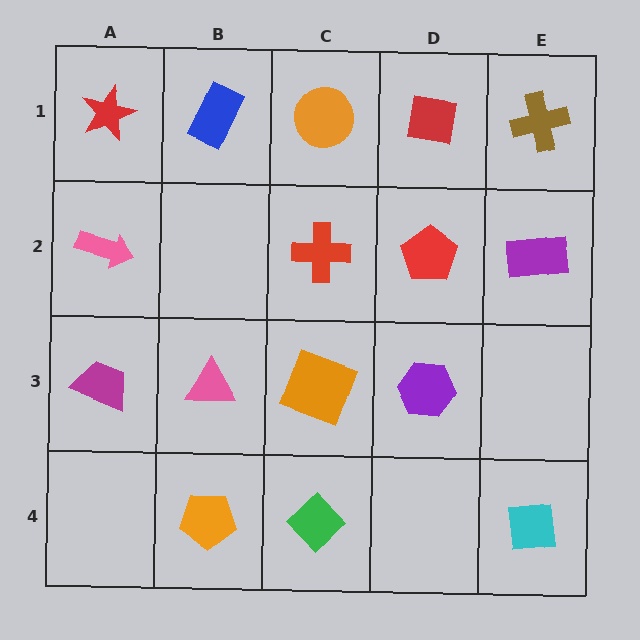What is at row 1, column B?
A blue rectangle.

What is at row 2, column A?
A pink arrow.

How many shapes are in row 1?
5 shapes.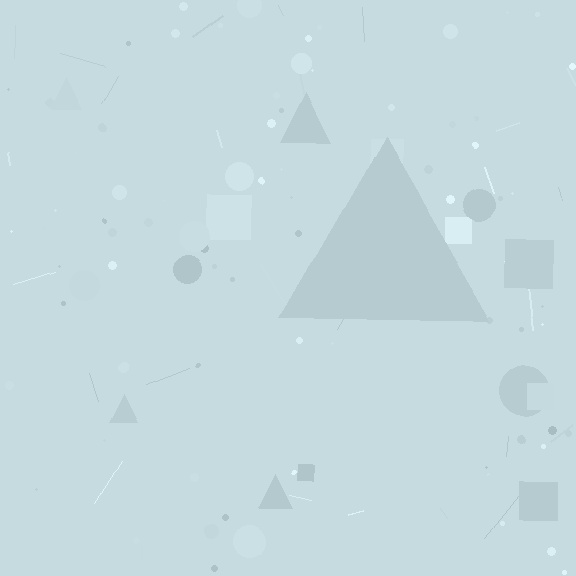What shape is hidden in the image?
A triangle is hidden in the image.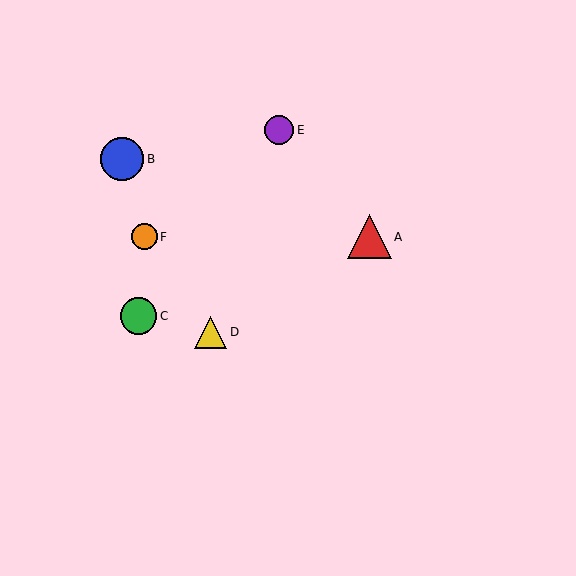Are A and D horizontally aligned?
No, A is at y≈237 and D is at y≈332.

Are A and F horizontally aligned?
Yes, both are at y≈237.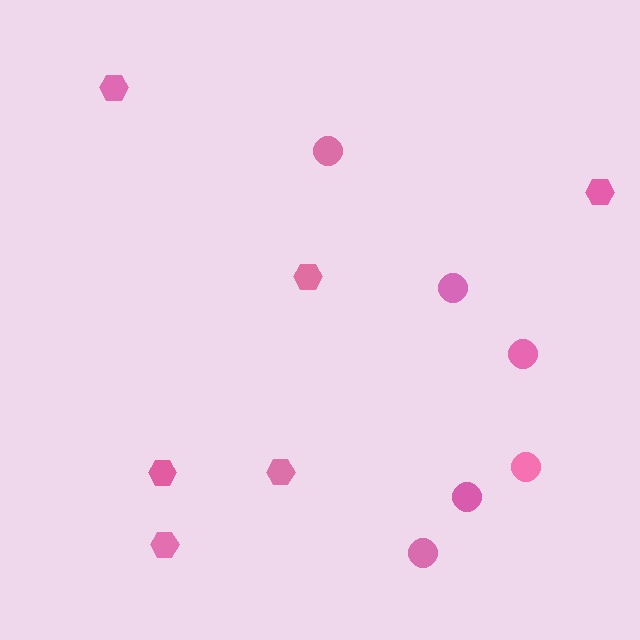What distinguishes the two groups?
There are 2 groups: one group of circles (6) and one group of hexagons (6).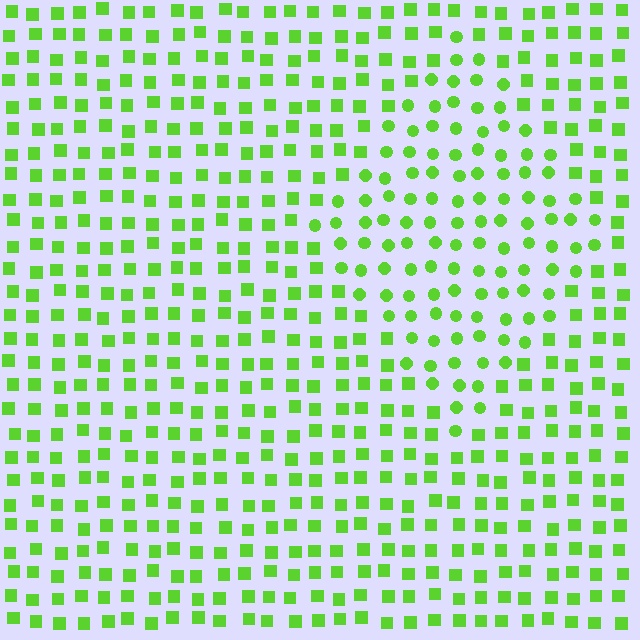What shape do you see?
I see a diamond.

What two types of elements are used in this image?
The image uses circles inside the diamond region and squares outside it.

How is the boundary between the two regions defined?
The boundary is defined by a change in element shape: circles inside vs. squares outside. All elements share the same color and spacing.